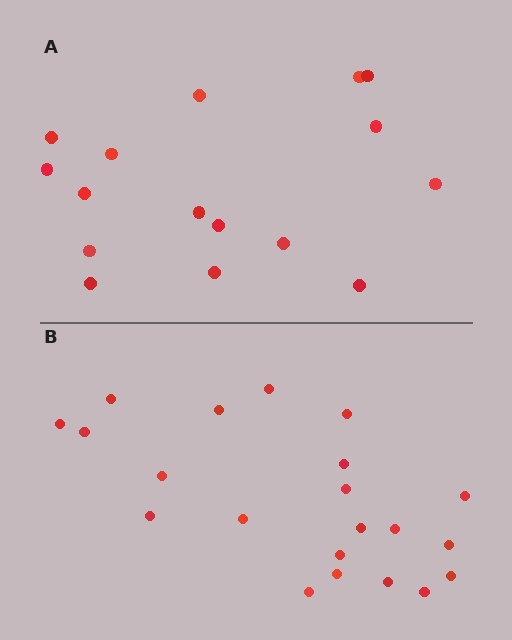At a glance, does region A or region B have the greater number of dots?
Region B (the bottom region) has more dots.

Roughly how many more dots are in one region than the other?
Region B has about 5 more dots than region A.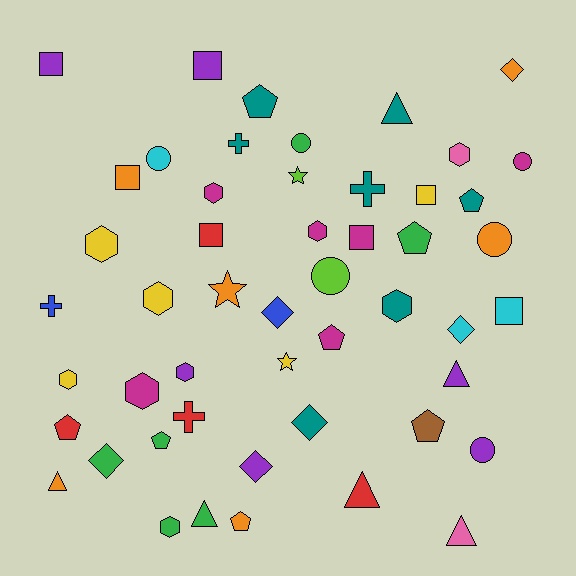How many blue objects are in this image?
There are 2 blue objects.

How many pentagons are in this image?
There are 8 pentagons.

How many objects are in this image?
There are 50 objects.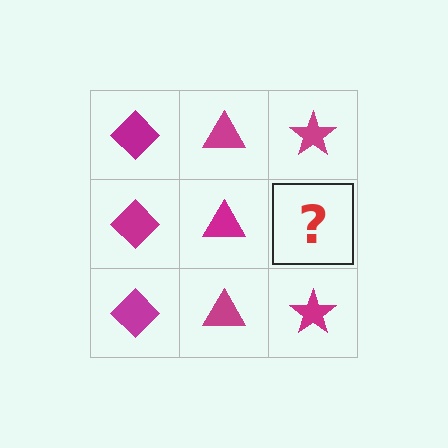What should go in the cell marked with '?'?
The missing cell should contain a magenta star.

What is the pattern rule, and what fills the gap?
The rule is that each column has a consistent shape. The gap should be filled with a magenta star.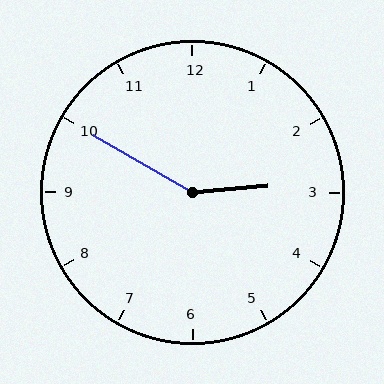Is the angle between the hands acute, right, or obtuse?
It is obtuse.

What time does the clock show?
2:50.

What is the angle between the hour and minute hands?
Approximately 145 degrees.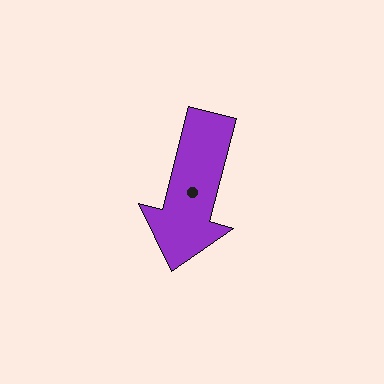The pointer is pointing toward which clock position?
Roughly 6 o'clock.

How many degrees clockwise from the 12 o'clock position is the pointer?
Approximately 194 degrees.